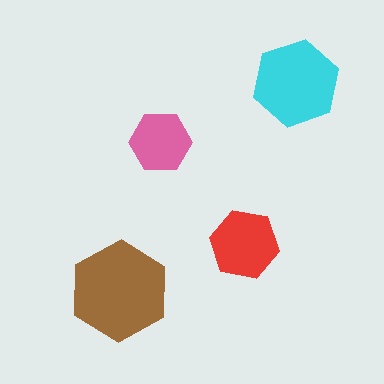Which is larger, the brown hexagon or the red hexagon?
The brown one.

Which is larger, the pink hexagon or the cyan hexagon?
The cyan one.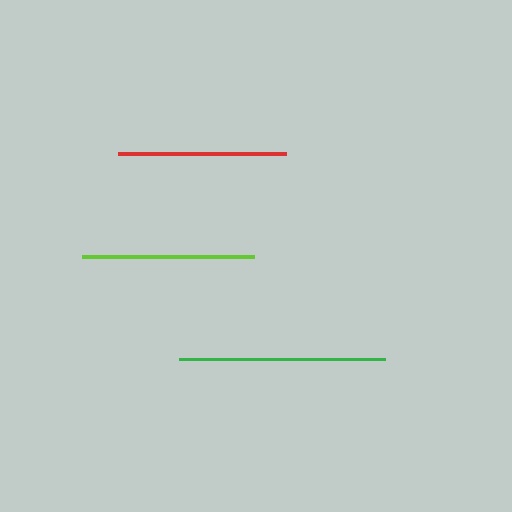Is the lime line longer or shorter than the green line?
The green line is longer than the lime line.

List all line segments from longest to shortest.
From longest to shortest: green, lime, red.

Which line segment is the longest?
The green line is the longest at approximately 206 pixels.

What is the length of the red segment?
The red segment is approximately 168 pixels long.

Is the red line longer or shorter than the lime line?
The lime line is longer than the red line.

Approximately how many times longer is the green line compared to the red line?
The green line is approximately 1.2 times the length of the red line.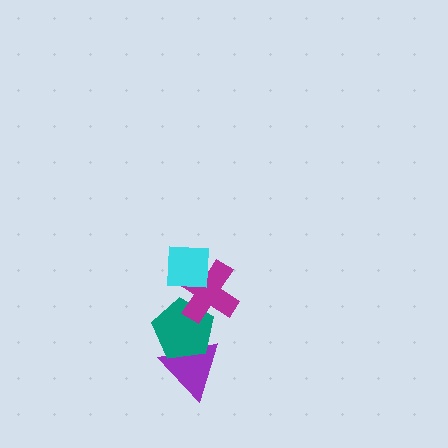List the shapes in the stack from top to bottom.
From top to bottom: the cyan square, the magenta cross, the teal pentagon, the purple triangle.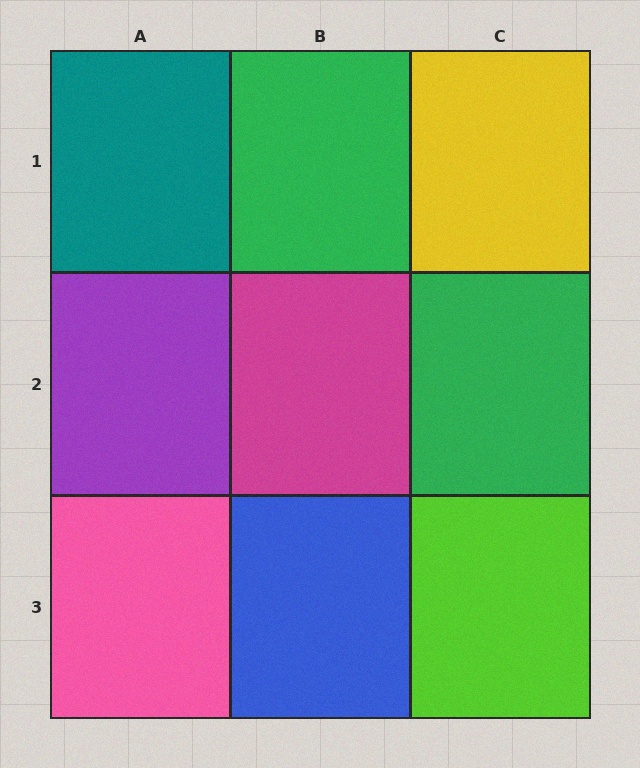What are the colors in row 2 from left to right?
Purple, magenta, green.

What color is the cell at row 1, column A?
Teal.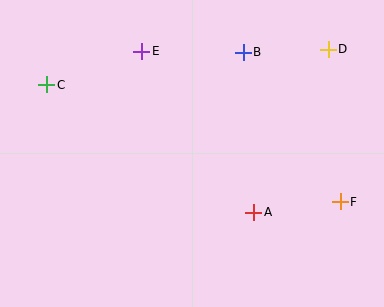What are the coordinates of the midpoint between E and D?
The midpoint between E and D is at (235, 50).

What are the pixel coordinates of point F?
Point F is at (340, 202).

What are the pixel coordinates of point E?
Point E is at (142, 51).